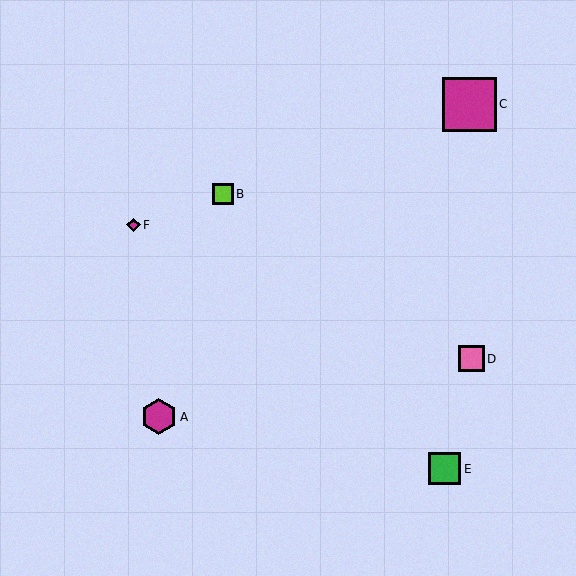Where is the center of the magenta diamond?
The center of the magenta diamond is at (133, 225).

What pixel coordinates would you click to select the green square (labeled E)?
Click at (445, 469) to select the green square E.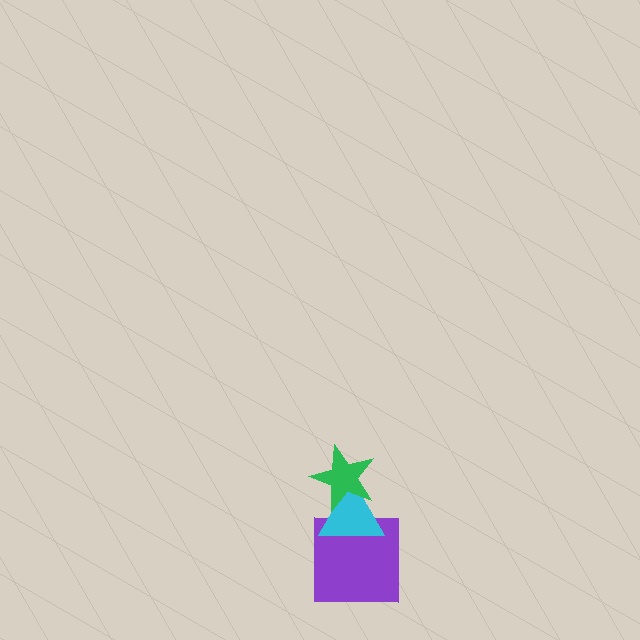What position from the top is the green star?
The green star is 1st from the top.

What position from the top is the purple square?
The purple square is 3rd from the top.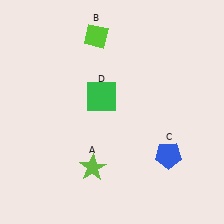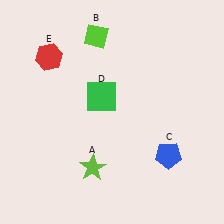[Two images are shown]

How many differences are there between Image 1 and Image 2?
There is 1 difference between the two images.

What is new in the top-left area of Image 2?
A red hexagon (E) was added in the top-left area of Image 2.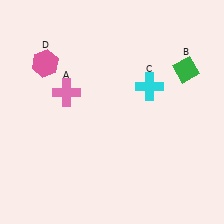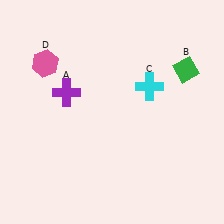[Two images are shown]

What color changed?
The cross (A) changed from pink in Image 1 to purple in Image 2.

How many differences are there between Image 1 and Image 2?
There is 1 difference between the two images.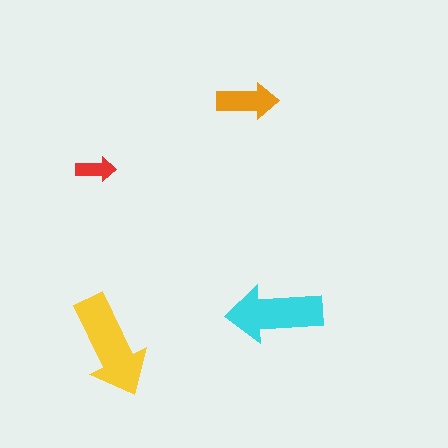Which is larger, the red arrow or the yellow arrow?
The yellow one.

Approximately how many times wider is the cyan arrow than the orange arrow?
About 1.5 times wider.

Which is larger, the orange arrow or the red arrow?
The orange one.